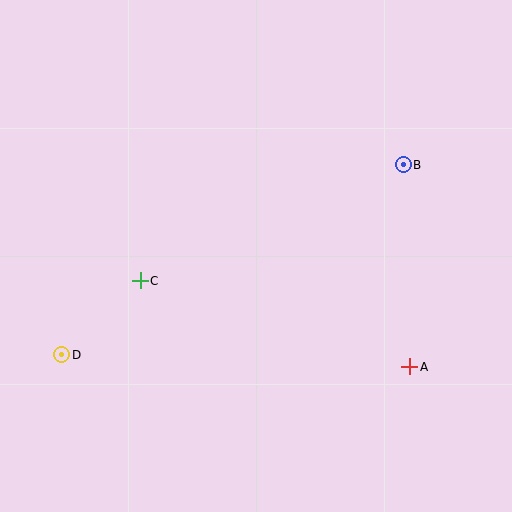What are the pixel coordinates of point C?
Point C is at (140, 281).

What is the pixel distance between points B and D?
The distance between B and D is 391 pixels.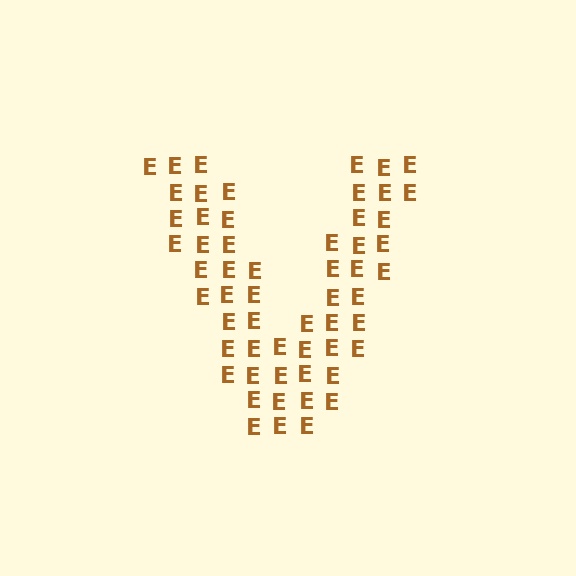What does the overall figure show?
The overall figure shows the letter V.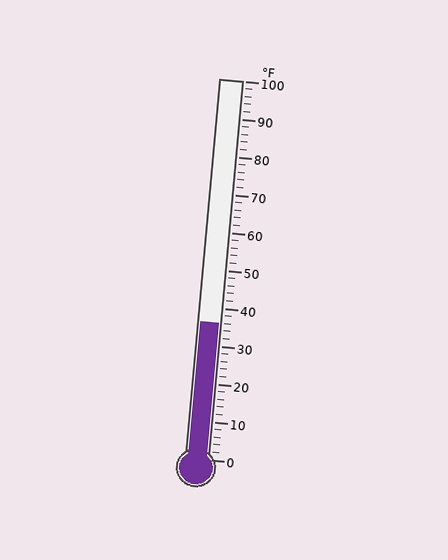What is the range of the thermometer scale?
The thermometer scale ranges from 0°F to 100°F.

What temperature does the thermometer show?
The thermometer shows approximately 36°F.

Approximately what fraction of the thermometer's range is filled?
The thermometer is filled to approximately 35% of its range.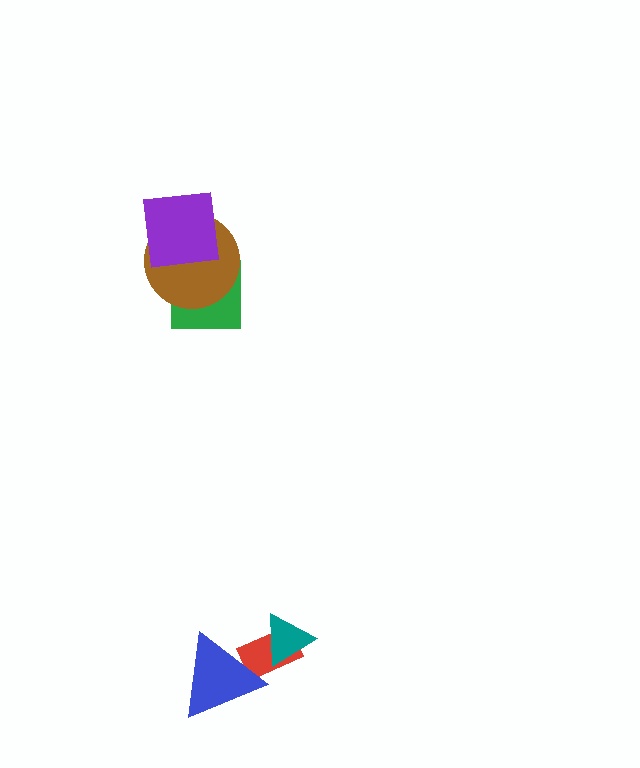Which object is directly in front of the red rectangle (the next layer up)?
The blue triangle is directly in front of the red rectangle.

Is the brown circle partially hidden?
Yes, it is partially covered by another shape.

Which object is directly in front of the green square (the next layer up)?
The brown circle is directly in front of the green square.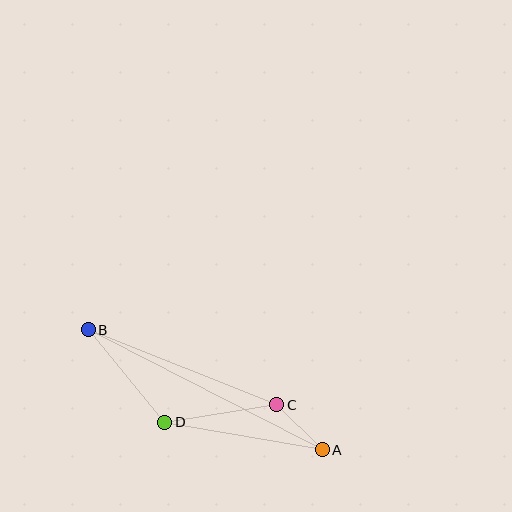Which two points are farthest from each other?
Points A and B are farthest from each other.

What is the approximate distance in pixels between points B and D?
The distance between B and D is approximately 120 pixels.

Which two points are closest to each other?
Points A and C are closest to each other.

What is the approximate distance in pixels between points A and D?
The distance between A and D is approximately 160 pixels.